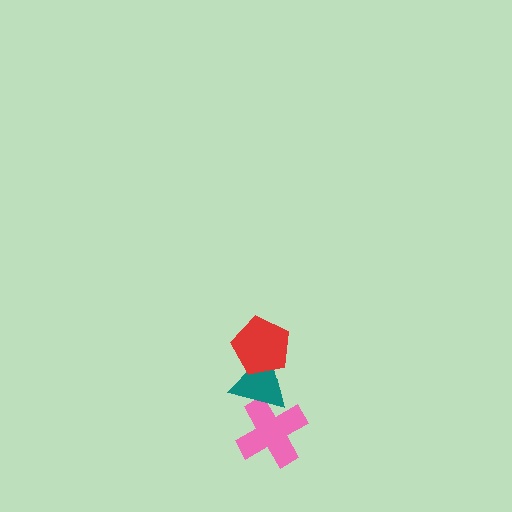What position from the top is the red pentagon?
The red pentagon is 1st from the top.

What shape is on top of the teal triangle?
The red pentagon is on top of the teal triangle.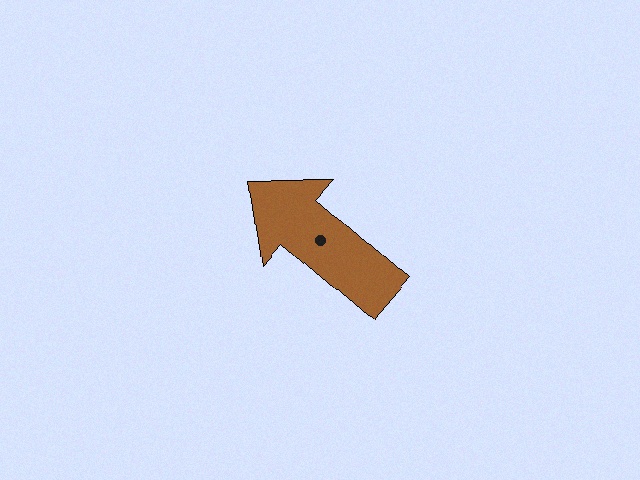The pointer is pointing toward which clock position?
Roughly 10 o'clock.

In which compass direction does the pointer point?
Northwest.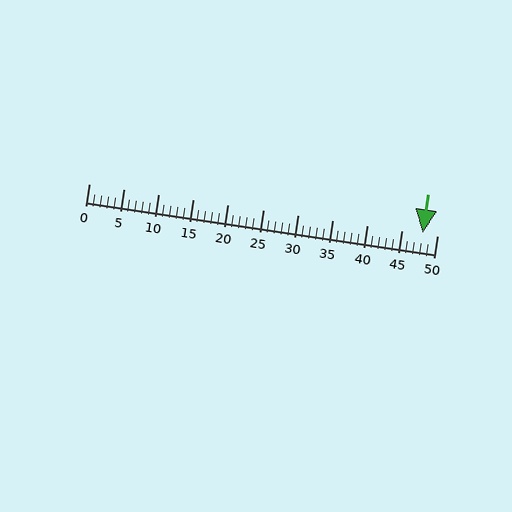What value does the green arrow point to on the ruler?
The green arrow points to approximately 48.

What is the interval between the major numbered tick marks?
The major tick marks are spaced 5 units apart.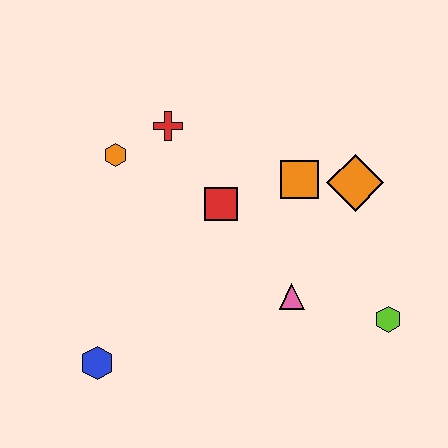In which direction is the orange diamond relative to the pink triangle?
The orange diamond is above the pink triangle.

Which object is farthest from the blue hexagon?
The orange diamond is farthest from the blue hexagon.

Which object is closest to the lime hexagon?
The pink triangle is closest to the lime hexagon.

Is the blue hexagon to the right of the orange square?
No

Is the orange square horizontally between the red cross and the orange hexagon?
No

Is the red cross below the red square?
No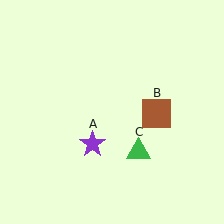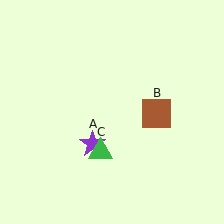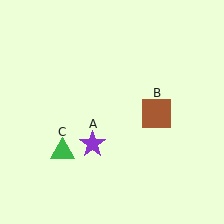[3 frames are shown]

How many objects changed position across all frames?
1 object changed position: green triangle (object C).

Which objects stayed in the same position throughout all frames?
Purple star (object A) and brown square (object B) remained stationary.